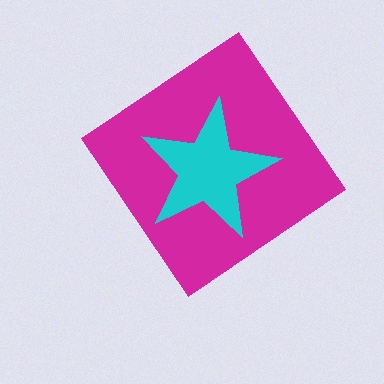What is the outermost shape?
The magenta diamond.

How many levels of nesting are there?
2.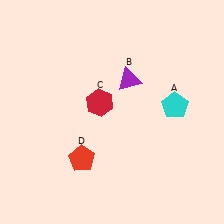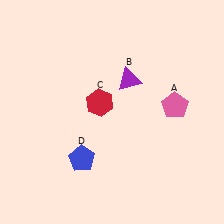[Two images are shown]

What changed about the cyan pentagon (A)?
In Image 1, A is cyan. In Image 2, it changed to pink.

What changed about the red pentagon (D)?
In Image 1, D is red. In Image 2, it changed to blue.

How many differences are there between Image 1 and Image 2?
There are 2 differences between the two images.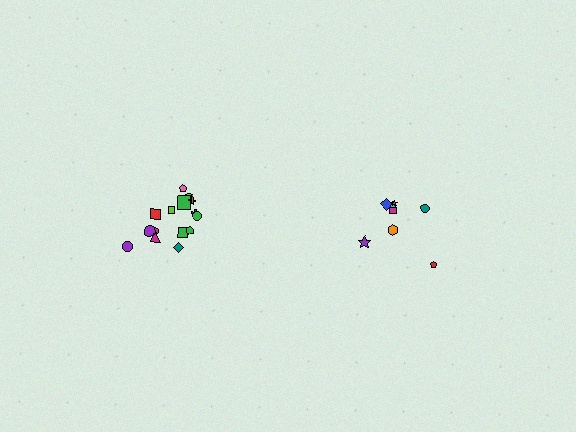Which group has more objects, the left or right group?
The left group.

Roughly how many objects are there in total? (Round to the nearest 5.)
Roughly 25 objects in total.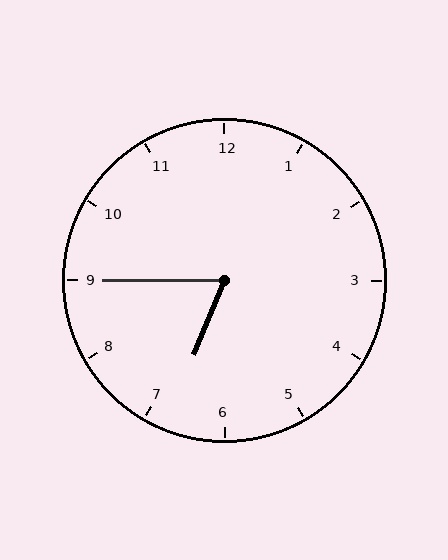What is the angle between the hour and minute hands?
Approximately 68 degrees.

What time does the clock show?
6:45.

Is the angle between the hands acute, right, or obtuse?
It is acute.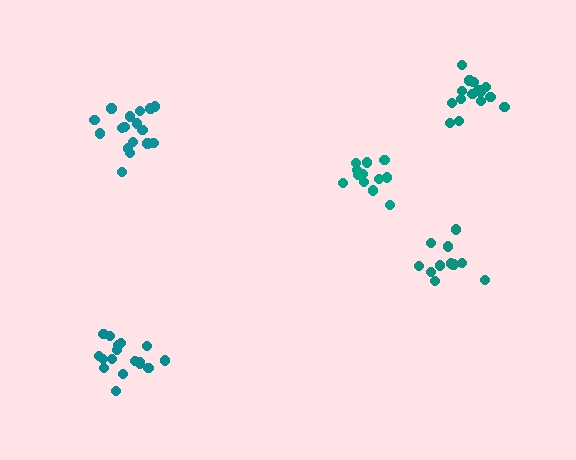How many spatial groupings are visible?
There are 5 spatial groupings.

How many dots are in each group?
Group 1: 12 dots, Group 2: 11 dots, Group 3: 17 dots, Group 4: 17 dots, Group 5: 16 dots (73 total).